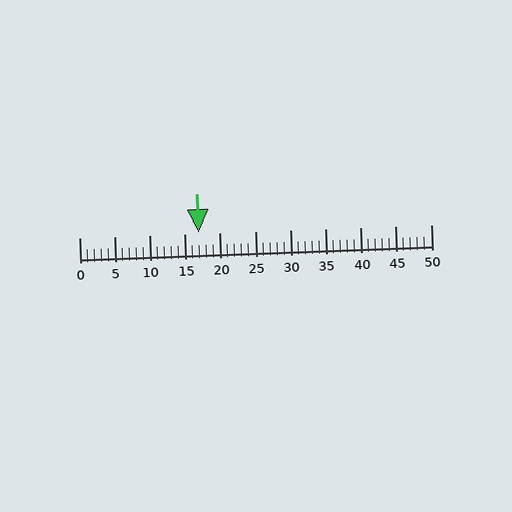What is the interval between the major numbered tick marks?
The major tick marks are spaced 5 units apart.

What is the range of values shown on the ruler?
The ruler shows values from 0 to 50.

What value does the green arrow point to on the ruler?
The green arrow points to approximately 17.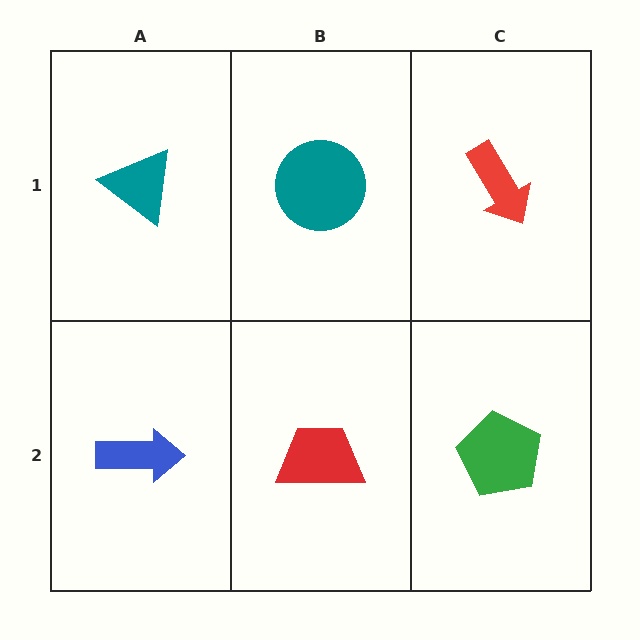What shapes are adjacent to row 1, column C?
A green pentagon (row 2, column C), a teal circle (row 1, column B).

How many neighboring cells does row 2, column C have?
2.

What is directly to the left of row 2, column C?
A red trapezoid.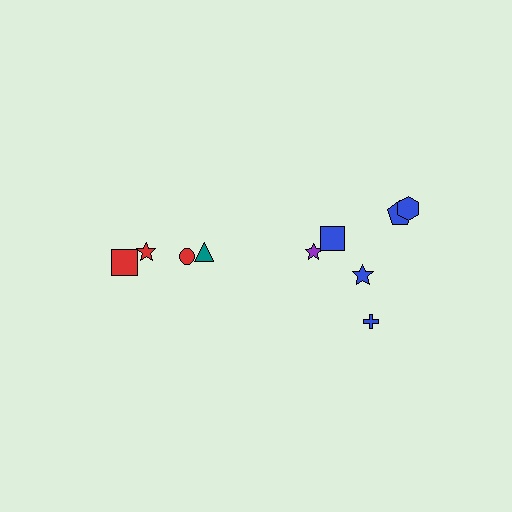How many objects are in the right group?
There are 6 objects.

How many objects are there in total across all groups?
There are 10 objects.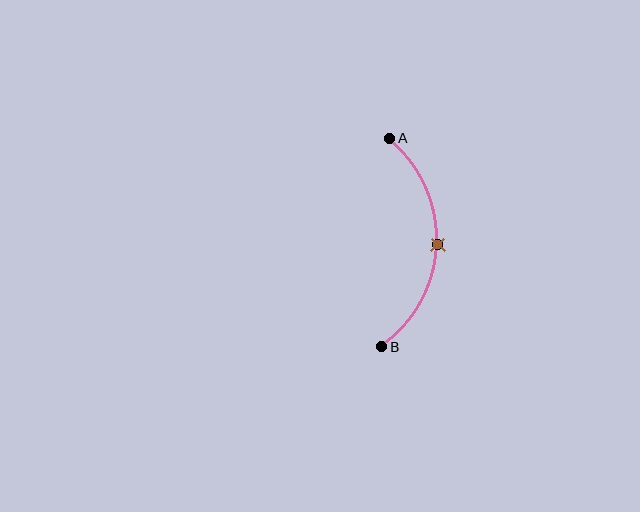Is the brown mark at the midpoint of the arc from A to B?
Yes. The brown mark lies on the arc at equal arc-length from both A and B — it is the arc midpoint.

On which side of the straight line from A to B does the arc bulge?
The arc bulges to the right of the straight line connecting A and B.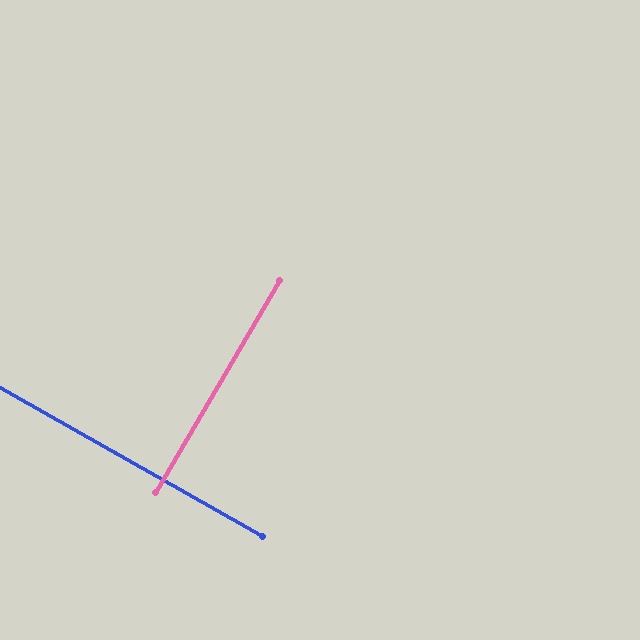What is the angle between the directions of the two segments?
Approximately 89 degrees.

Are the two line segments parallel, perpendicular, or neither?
Perpendicular — they meet at approximately 89°.